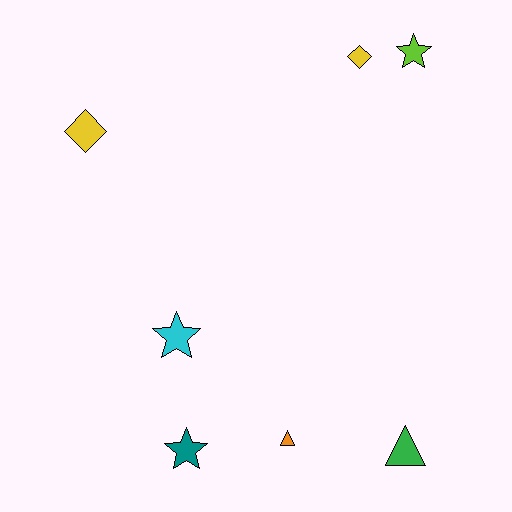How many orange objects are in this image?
There is 1 orange object.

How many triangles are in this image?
There are 2 triangles.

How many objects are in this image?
There are 7 objects.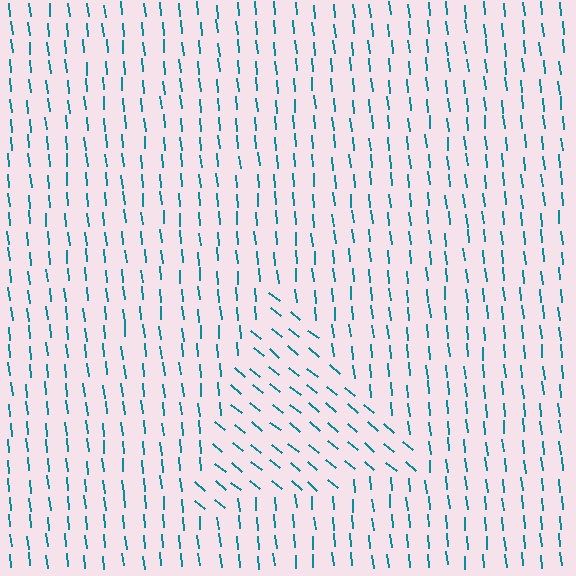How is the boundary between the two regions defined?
The boundary is defined purely by a change in line orientation (approximately 45 degrees difference). All lines are the same color and thickness.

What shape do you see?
I see a triangle.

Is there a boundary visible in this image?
Yes, there is a texture boundary formed by a change in line orientation.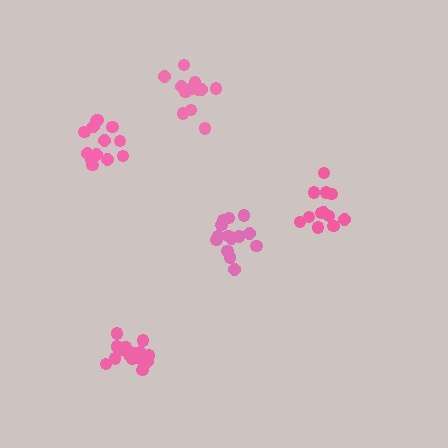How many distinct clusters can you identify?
There are 5 distinct clusters.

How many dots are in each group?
Group 1: 14 dots, Group 2: 12 dots, Group 3: 13 dots, Group 4: 18 dots, Group 5: 12 dots (69 total).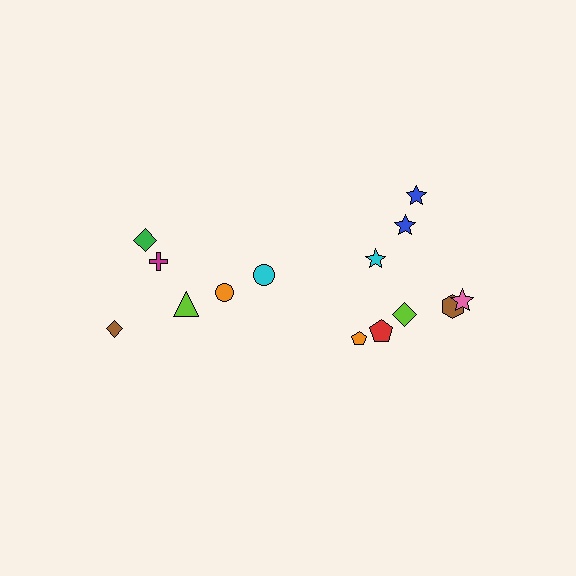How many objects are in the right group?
There are 8 objects.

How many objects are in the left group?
There are 6 objects.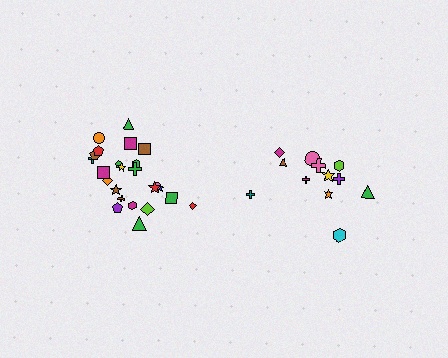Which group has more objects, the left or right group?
The left group.